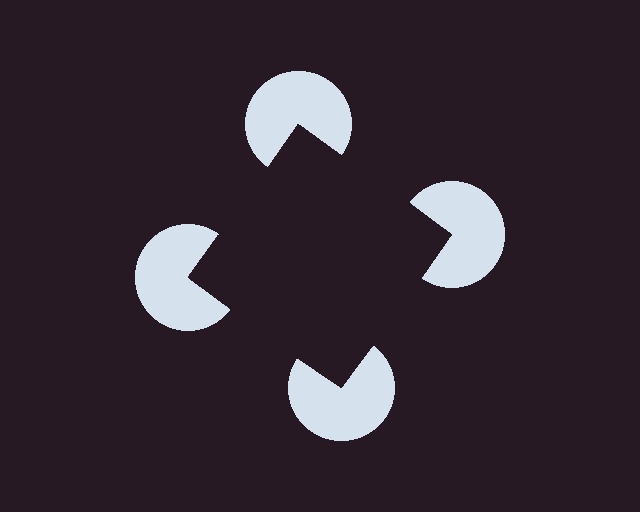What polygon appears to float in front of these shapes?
An illusory square — its edges are inferred from the aligned wedge cuts in the pac-man discs, not physically drawn.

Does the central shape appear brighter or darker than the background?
It typically appears slightly darker than the background, even though no actual brightness change is drawn.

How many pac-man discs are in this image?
There are 4 — one at each vertex of the illusory square.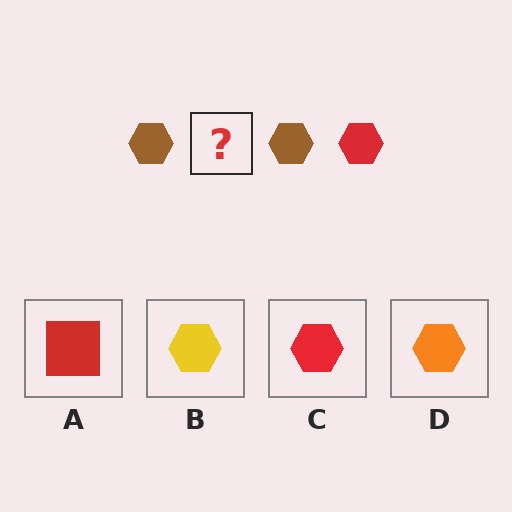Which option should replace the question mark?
Option C.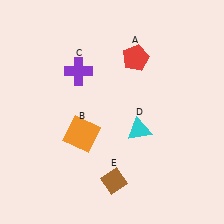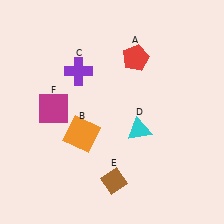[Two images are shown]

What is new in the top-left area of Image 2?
A magenta square (F) was added in the top-left area of Image 2.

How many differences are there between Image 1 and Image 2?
There is 1 difference between the two images.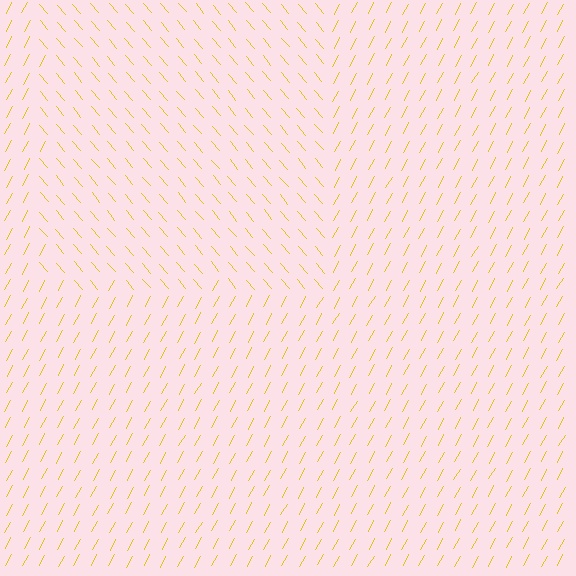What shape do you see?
I see a rectangle.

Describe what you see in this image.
The image is filled with small yellow line segments. A rectangle region in the image has lines oriented differently from the surrounding lines, creating a visible texture boundary.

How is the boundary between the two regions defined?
The boundary is defined purely by a change in line orientation (approximately 69 degrees difference). All lines are the same color and thickness.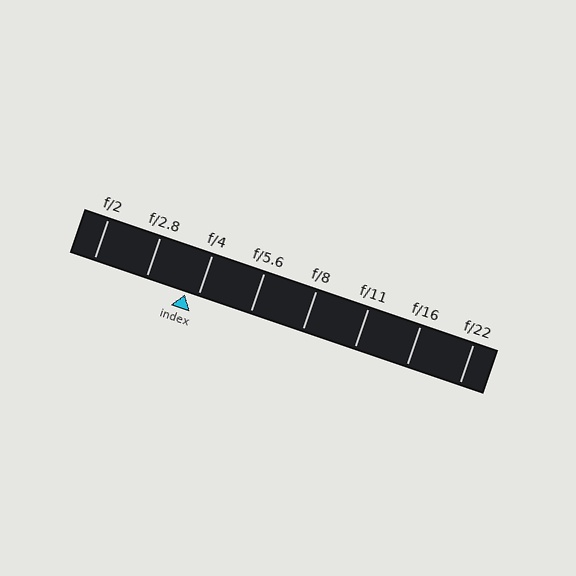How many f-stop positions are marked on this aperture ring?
There are 8 f-stop positions marked.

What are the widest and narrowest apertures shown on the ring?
The widest aperture shown is f/2 and the narrowest is f/22.